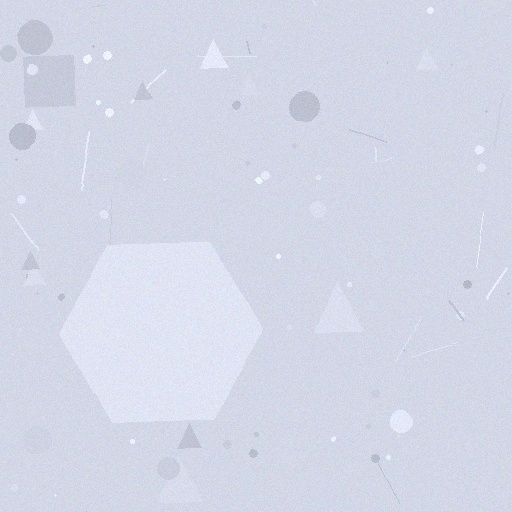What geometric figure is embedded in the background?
A hexagon is embedded in the background.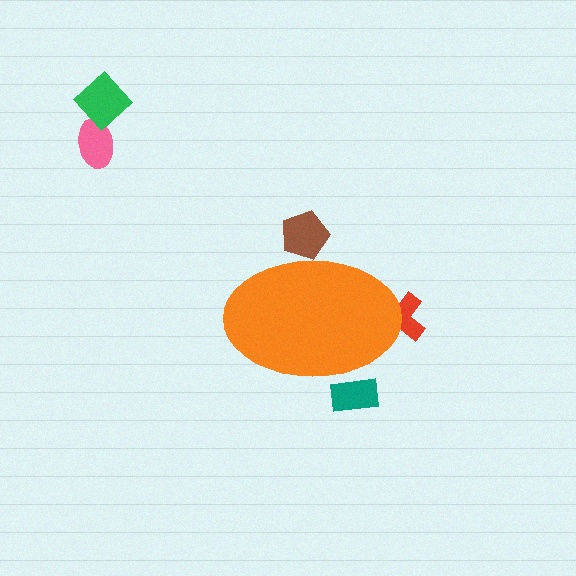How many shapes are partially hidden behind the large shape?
3 shapes are partially hidden.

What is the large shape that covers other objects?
An orange ellipse.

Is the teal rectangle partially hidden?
Yes, the teal rectangle is partially hidden behind the orange ellipse.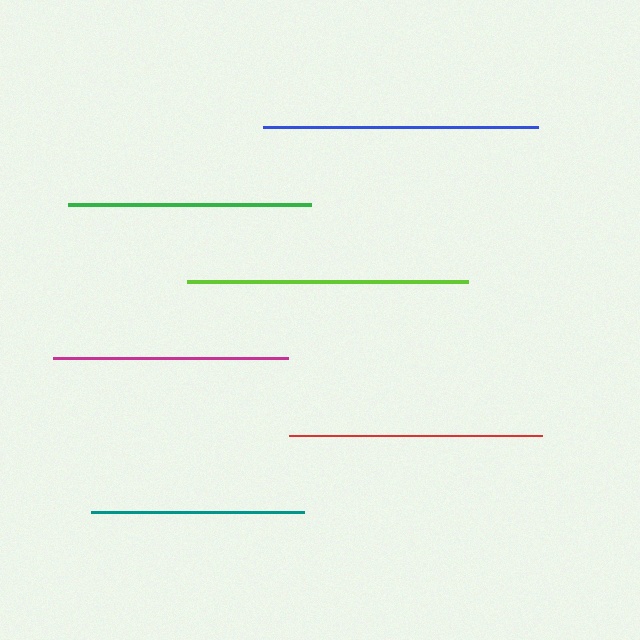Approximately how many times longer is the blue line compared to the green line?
The blue line is approximately 1.1 times the length of the green line.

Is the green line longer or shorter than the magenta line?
The green line is longer than the magenta line.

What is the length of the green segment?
The green segment is approximately 243 pixels long.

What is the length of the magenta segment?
The magenta segment is approximately 235 pixels long.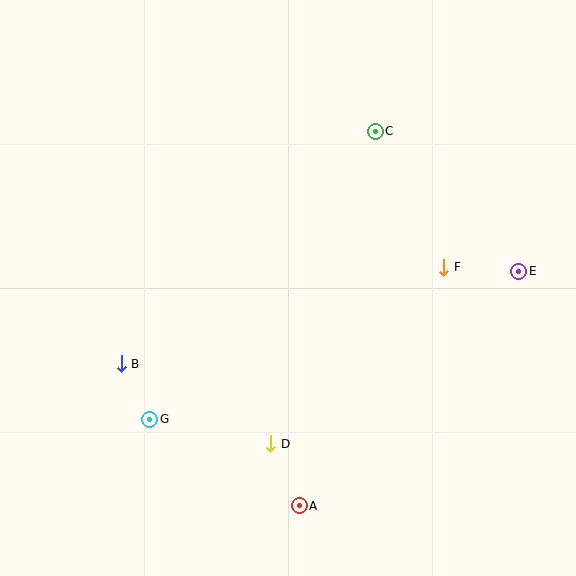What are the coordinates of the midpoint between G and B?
The midpoint between G and B is at (135, 392).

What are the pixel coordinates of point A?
Point A is at (299, 506).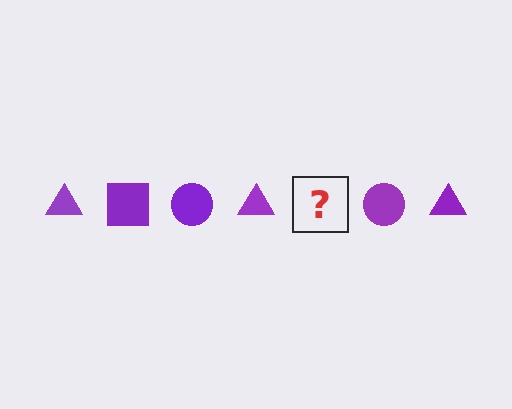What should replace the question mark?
The question mark should be replaced with a purple square.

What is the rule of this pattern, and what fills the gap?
The rule is that the pattern cycles through triangle, square, circle shapes in purple. The gap should be filled with a purple square.